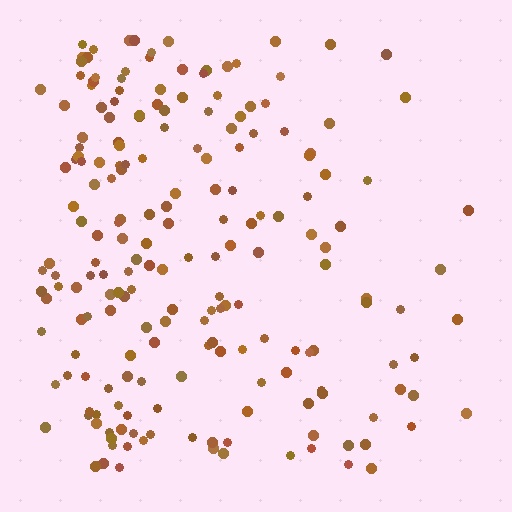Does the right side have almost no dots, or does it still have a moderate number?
Still a moderate number, just noticeably fewer than the left.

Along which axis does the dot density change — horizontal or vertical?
Horizontal.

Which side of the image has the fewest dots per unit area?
The right.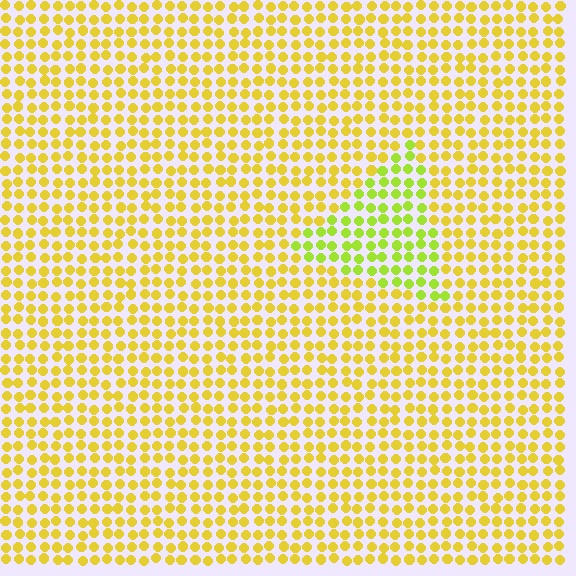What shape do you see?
I see a triangle.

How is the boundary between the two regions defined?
The boundary is defined purely by a slight shift in hue (about 31 degrees). Spacing, size, and orientation are identical on both sides.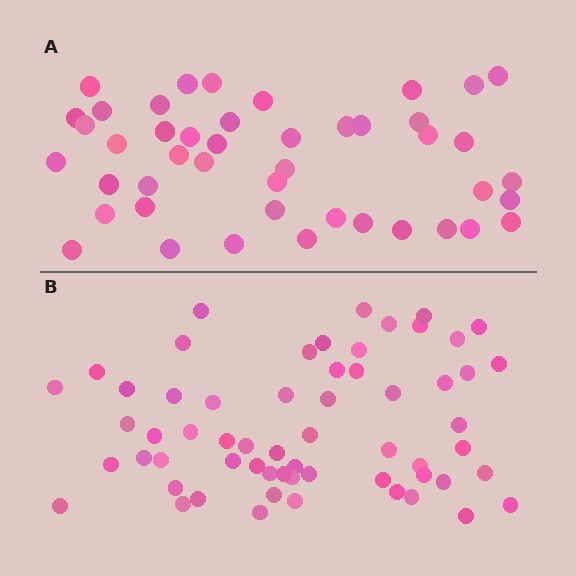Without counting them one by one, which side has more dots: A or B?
Region B (the bottom region) has more dots.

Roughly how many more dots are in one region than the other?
Region B has approximately 15 more dots than region A.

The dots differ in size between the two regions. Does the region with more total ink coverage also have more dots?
No. Region A has more total ink coverage because its dots are larger, but region B actually contains more individual dots. Total area can be misleading — the number of items is what matters here.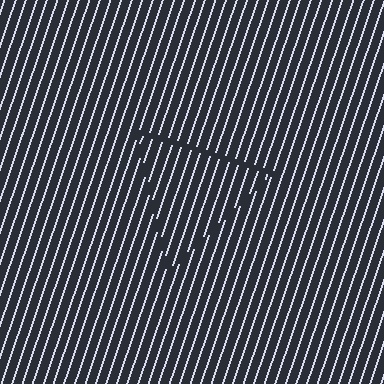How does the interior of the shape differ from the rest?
The interior of the shape contains the same grating, shifted by half a period — the contour is defined by the phase discontinuity where line-ends from the inner and outer gratings abut.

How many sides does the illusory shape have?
3 sides — the line-ends trace a triangle.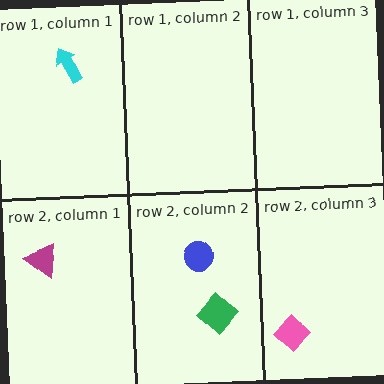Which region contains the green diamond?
The row 2, column 2 region.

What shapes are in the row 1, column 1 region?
The cyan arrow.